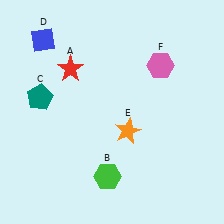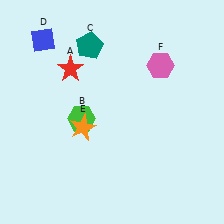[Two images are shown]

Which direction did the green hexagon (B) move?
The green hexagon (B) moved up.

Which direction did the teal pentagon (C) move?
The teal pentagon (C) moved up.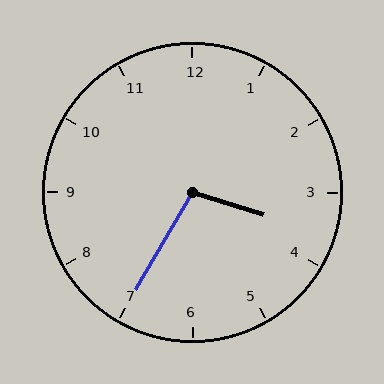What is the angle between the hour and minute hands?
Approximately 102 degrees.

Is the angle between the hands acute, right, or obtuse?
It is obtuse.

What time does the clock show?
3:35.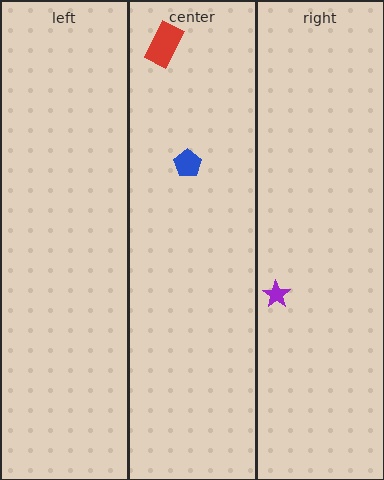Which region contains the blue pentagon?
The center region.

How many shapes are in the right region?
1.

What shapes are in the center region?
The red rectangle, the blue pentagon.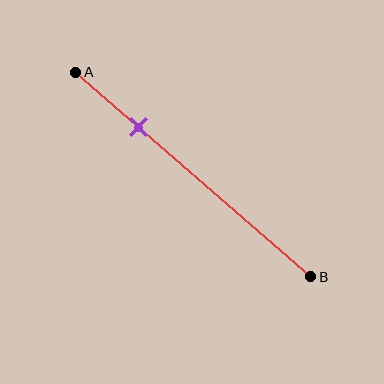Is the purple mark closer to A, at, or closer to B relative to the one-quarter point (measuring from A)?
The purple mark is approximately at the one-quarter point of segment AB.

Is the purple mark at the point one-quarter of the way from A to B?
Yes, the mark is approximately at the one-quarter point.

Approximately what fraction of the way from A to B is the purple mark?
The purple mark is approximately 25% of the way from A to B.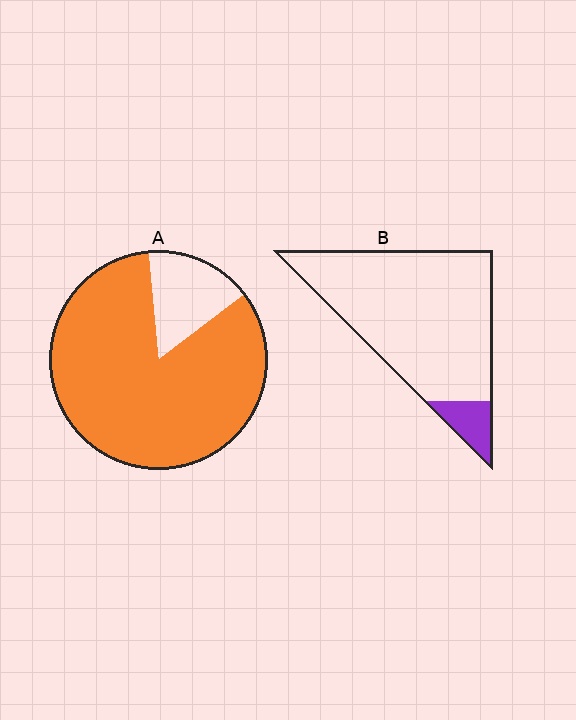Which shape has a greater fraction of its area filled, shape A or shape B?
Shape A.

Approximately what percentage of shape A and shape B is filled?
A is approximately 85% and B is approximately 10%.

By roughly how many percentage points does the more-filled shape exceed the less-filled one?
By roughly 75 percentage points (A over B).